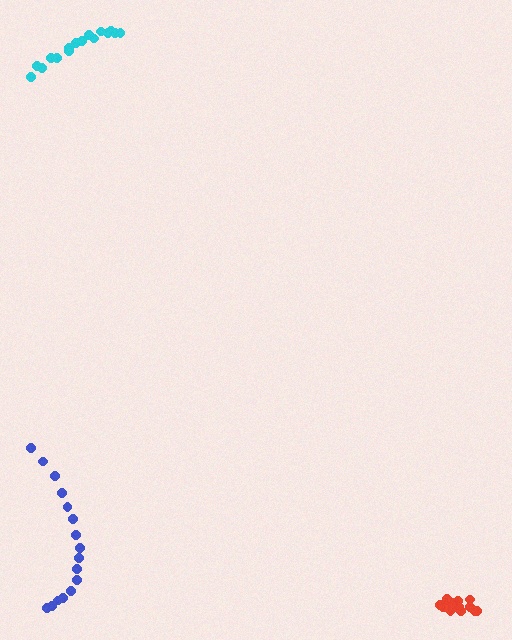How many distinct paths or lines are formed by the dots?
There are 3 distinct paths.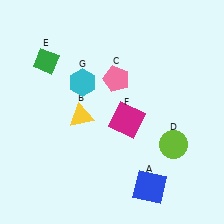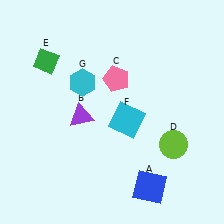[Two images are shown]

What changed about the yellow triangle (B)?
In Image 1, B is yellow. In Image 2, it changed to purple.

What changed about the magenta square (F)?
In Image 1, F is magenta. In Image 2, it changed to cyan.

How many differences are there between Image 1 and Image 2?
There are 2 differences between the two images.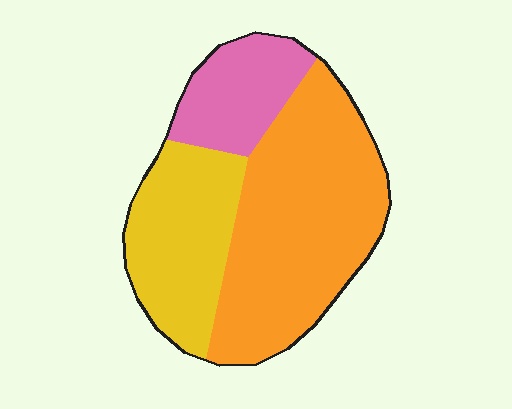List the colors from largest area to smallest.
From largest to smallest: orange, yellow, pink.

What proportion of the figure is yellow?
Yellow covers about 30% of the figure.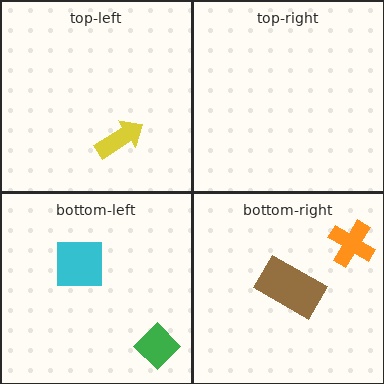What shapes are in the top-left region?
The yellow arrow.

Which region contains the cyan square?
The bottom-left region.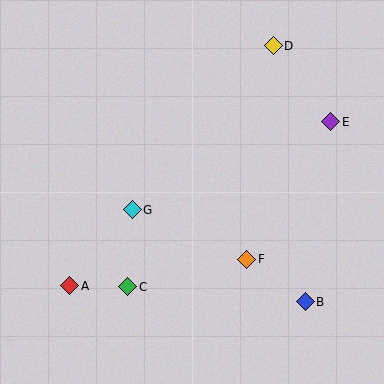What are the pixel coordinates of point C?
Point C is at (128, 287).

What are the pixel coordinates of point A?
Point A is at (70, 286).